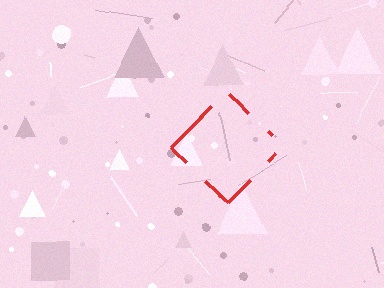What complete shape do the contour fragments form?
The contour fragments form a diamond.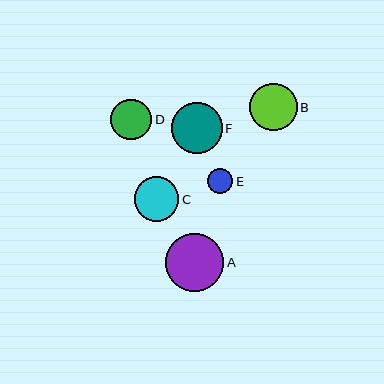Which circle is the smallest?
Circle E is the smallest with a size of approximately 26 pixels.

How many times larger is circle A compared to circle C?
Circle A is approximately 1.3 times the size of circle C.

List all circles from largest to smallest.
From largest to smallest: A, F, B, C, D, E.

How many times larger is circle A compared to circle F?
Circle A is approximately 1.2 times the size of circle F.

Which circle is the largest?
Circle A is the largest with a size of approximately 58 pixels.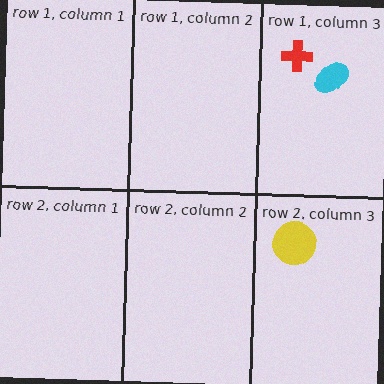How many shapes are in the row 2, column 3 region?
1.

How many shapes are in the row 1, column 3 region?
2.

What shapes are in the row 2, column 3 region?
The yellow circle.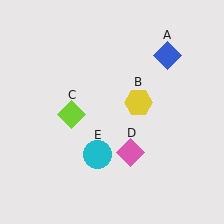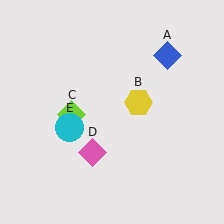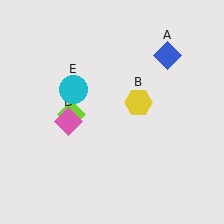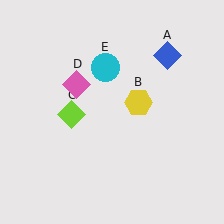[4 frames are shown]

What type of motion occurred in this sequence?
The pink diamond (object D), cyan circle (object E) rotated clockwise around the center of the scene.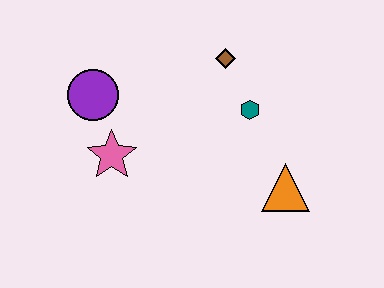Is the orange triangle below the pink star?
Yes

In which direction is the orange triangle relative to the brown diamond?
The orange triangle is below the brown diamond.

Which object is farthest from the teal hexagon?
The purple circle is farthest from the teal hexagon.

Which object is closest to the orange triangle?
The teal hexagon is closest to the orange triangle.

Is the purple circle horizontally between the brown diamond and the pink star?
No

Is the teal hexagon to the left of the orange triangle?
Yes